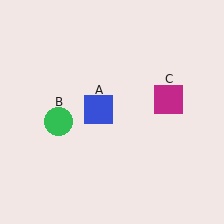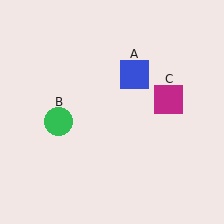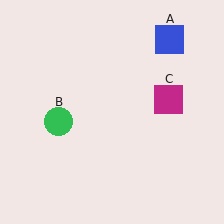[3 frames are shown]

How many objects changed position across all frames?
1 object changed position: blue square (object A).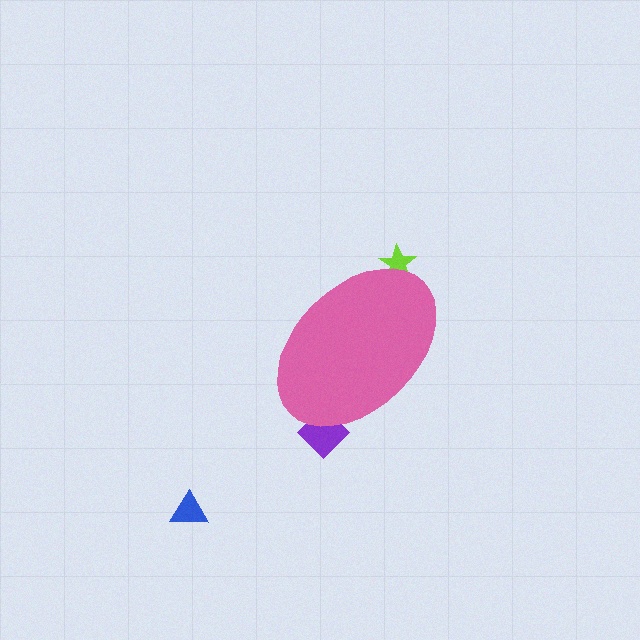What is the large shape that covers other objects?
A pink ellipse.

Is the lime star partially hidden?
Yes, the lime star is partially hidden behind the pink ellipse.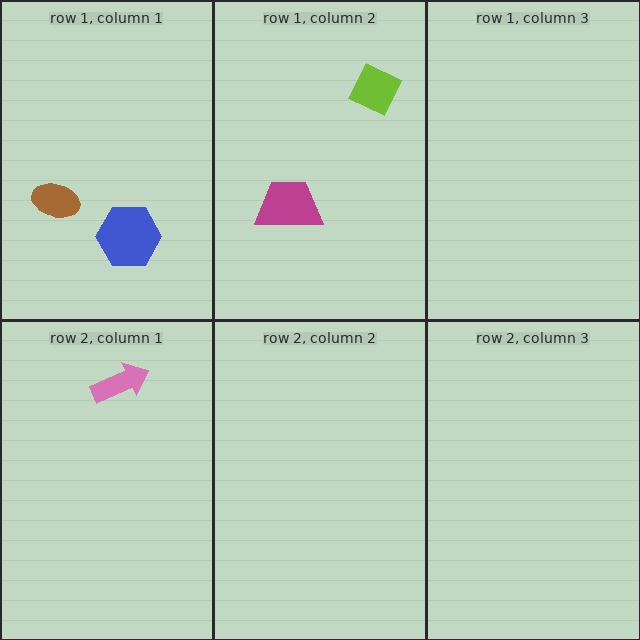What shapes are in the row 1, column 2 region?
The magenta trapezoid, the lime diamond.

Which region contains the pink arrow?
The row 2, column 1 region.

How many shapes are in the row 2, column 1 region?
1.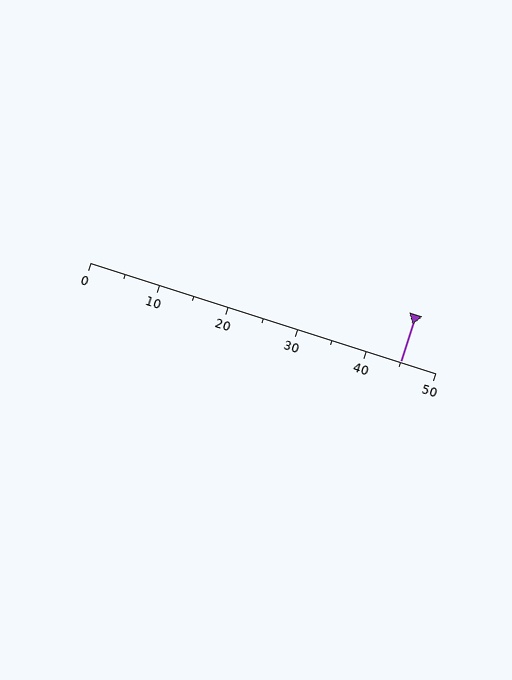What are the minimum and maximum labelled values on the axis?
The axis runs from 0 to 50.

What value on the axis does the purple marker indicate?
The marker indicates approximately 45.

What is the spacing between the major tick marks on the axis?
The major ticks are spaced 10 apart.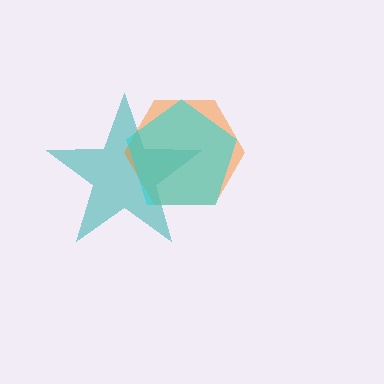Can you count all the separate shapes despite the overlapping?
Yes, there are 3 separate shapes.